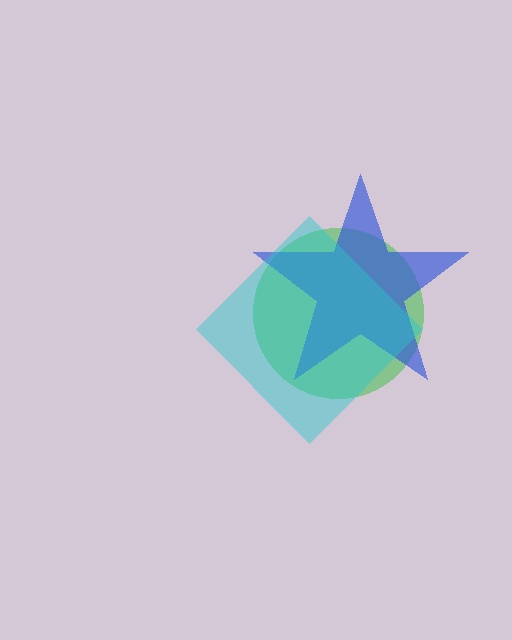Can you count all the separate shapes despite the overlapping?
Yes, there are 3 separate shapes.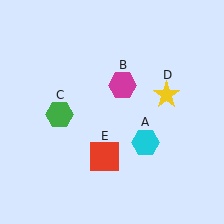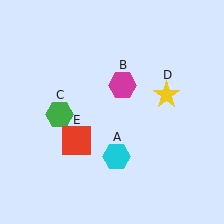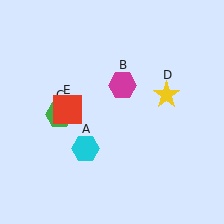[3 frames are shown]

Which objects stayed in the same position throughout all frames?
Magenta hexagon (object B) and green hexagon (object C) and yellow star (object D) remained stationary.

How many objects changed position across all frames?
2 objects changed position: cyan hexagon (object A), red square (object E).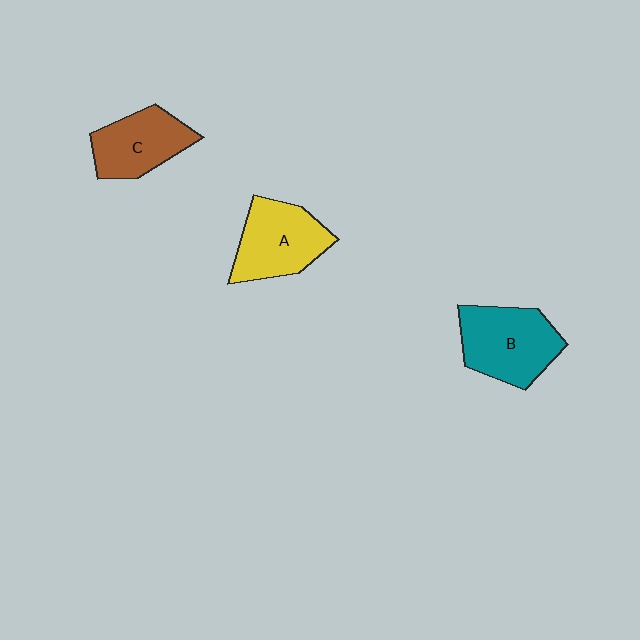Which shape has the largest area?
Shape B (teal).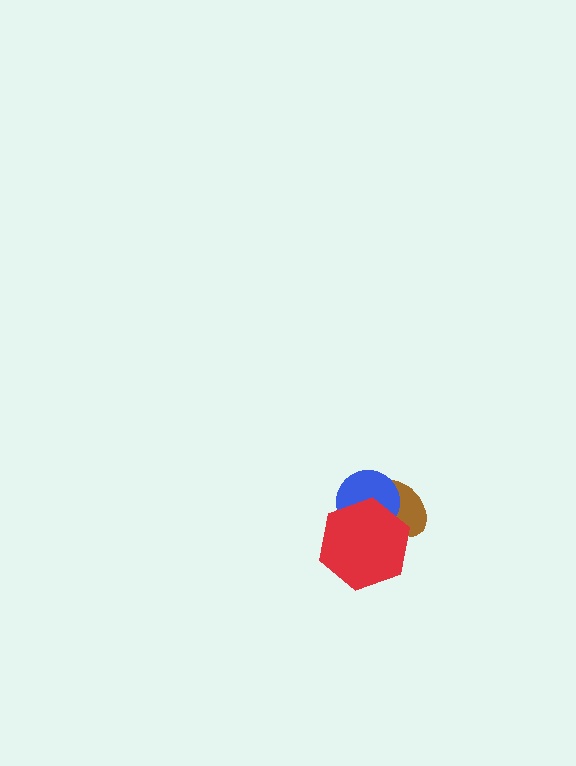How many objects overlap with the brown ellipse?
2 objects overlap with the brown ellipse.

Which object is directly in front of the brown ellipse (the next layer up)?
The blue circle is directly in front of the brown ellipse.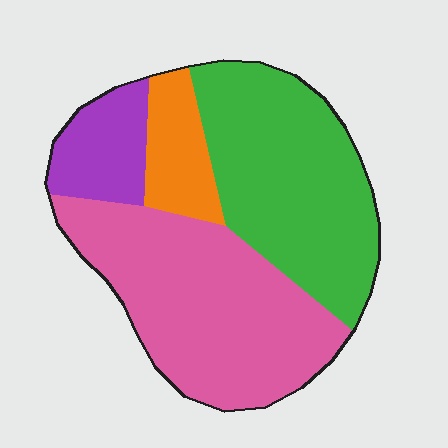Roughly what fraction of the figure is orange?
Orange covers about 10% of the figure.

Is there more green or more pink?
Pink.